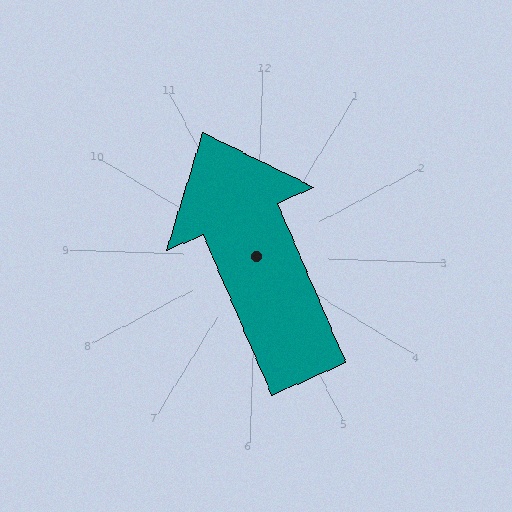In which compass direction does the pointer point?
Northwest.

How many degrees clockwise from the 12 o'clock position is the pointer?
Approximately 335 degrees.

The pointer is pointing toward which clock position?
Roughly 11 o'clock.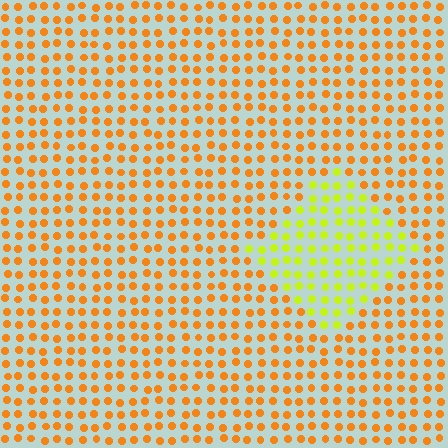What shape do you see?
I see a diamond.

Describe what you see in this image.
The image is filled with small orange elements in a uniform arrangement. A diamond-shaped region is visible where the elements are tinted to a slightly different hue, forming a subtle color boundary.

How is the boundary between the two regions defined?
The boundary is defined purely by a slight shift in hue (about 44 degrees). Spacing, size, and orientation are identical on both sides.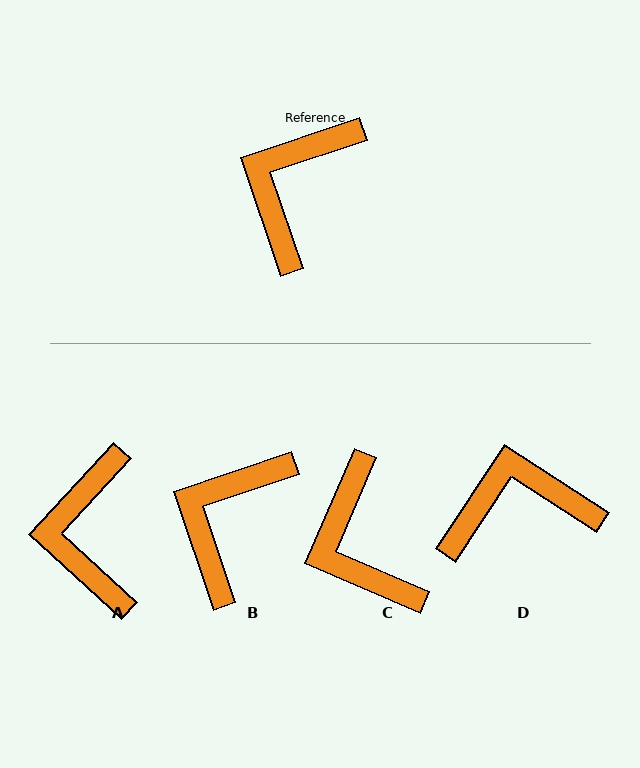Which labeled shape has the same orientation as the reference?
B.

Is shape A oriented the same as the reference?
No, it is off by about 29 degrees.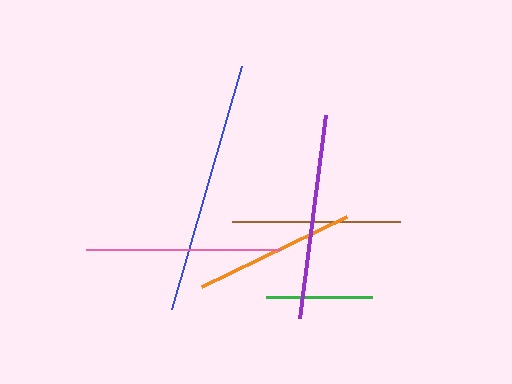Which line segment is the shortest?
The green line is the shortest at approximately 106 pixels.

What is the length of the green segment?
The green segment is approximately 106 pixels long.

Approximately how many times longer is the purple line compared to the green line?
The purple line is approximately 1.9 times the length of the green line.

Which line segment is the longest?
The blue line is the longest at approximately 252 pixels.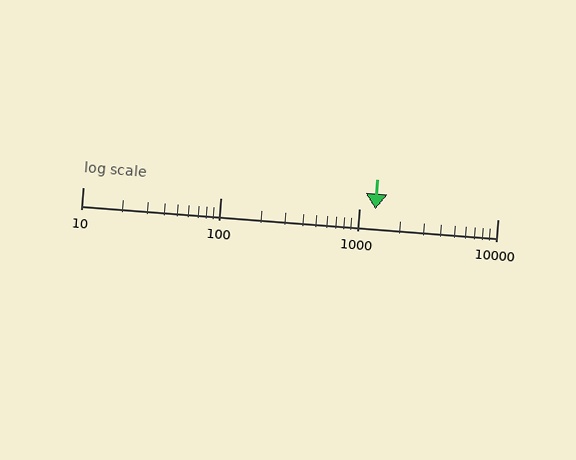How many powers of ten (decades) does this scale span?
The scale spans 3 decades, from 10 to 10000.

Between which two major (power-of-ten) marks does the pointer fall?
The pointer is between 1000 and 10000.